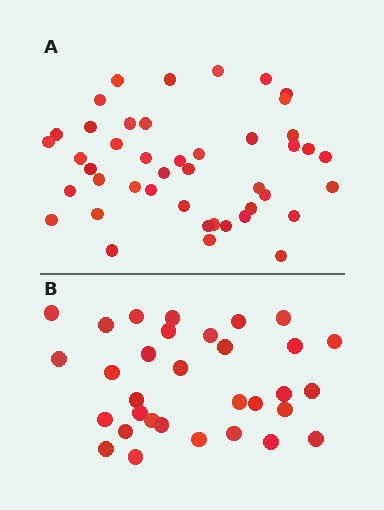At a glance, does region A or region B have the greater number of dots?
Region A (the top region) has more dots.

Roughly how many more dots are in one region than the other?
Region A has roughly 12 or so more dots than region B.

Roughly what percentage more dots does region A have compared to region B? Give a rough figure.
About 40% more.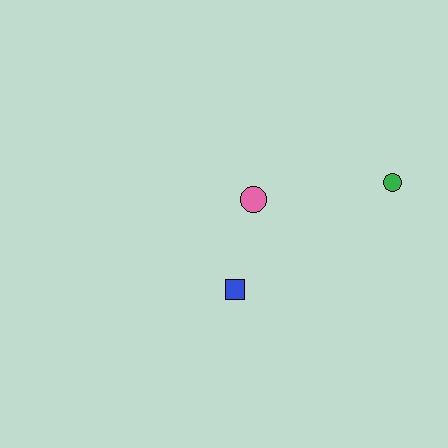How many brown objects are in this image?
There are no brown objects.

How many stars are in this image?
There are no stars.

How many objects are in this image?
There are 3 objects.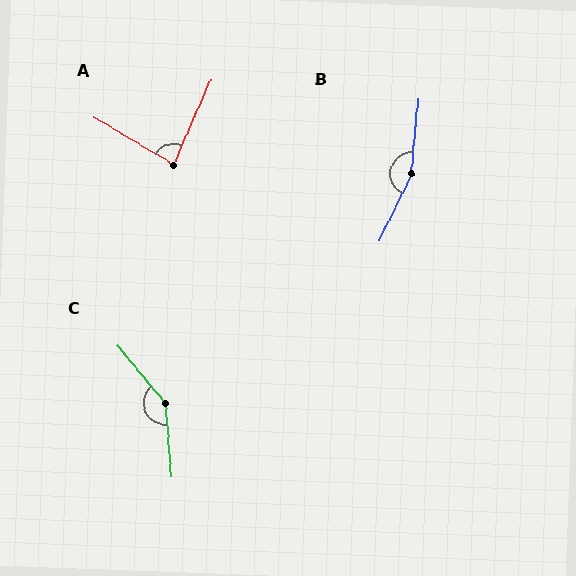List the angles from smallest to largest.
A (83°), C (145°), B (159°).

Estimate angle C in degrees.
Approximately 145 degrees.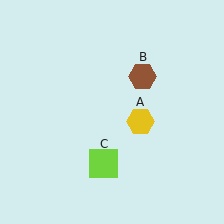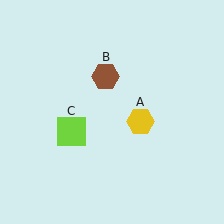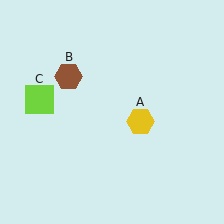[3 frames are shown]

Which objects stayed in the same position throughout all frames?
Yellow hexagon (object A) remained stationary.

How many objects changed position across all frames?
2 objects changed position: brown hexagon (object B), lime square (object C).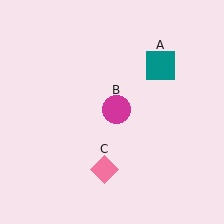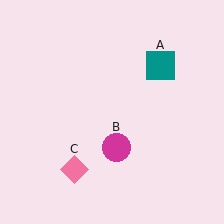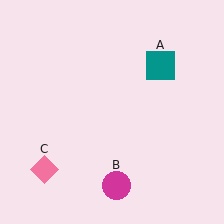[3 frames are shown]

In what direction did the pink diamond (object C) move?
The pink diamond (object C) moved left.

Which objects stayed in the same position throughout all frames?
Teal square (object A) remained stationary.